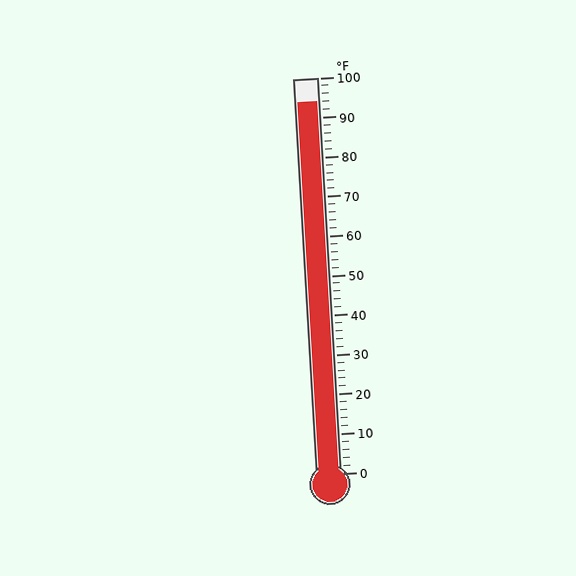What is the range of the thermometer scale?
The thermometer scale ranges from 0°F to 100°F.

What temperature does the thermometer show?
The thermometer shows approximately 94°F.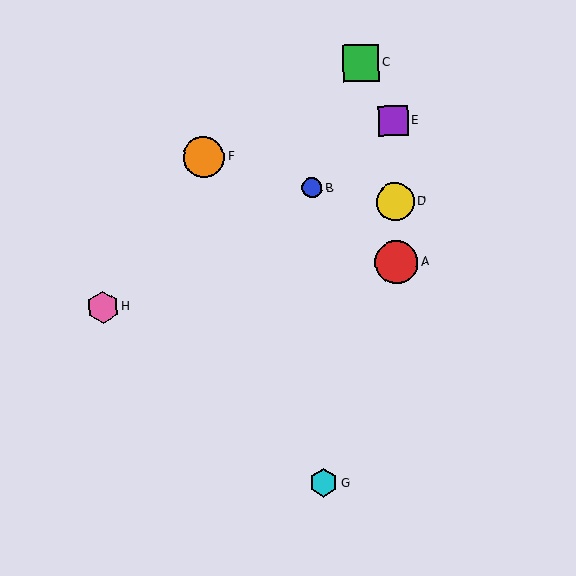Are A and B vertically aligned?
No, A is at x≈397 and B is at x≈312.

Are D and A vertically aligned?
Yes, both are at x≈395.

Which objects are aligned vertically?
Objects A, D, E are aligned vertically.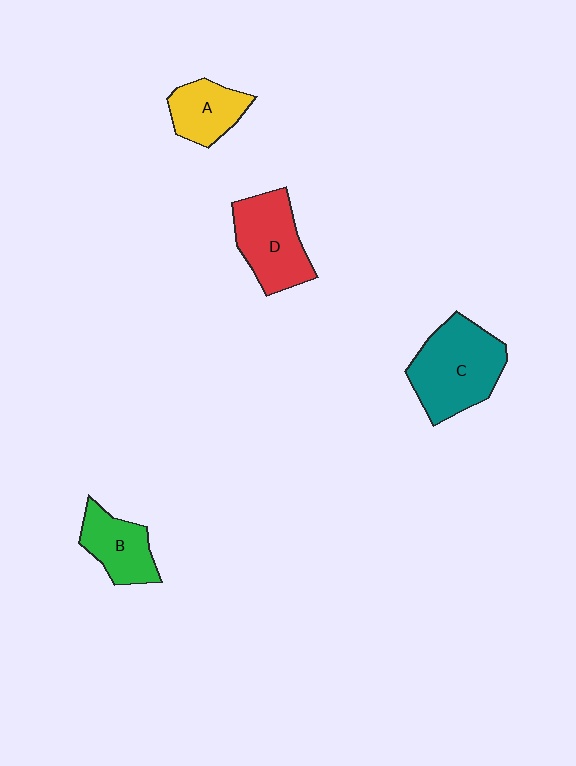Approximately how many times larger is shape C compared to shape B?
Approximately 1.7 times.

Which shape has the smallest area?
Shape A (yellow).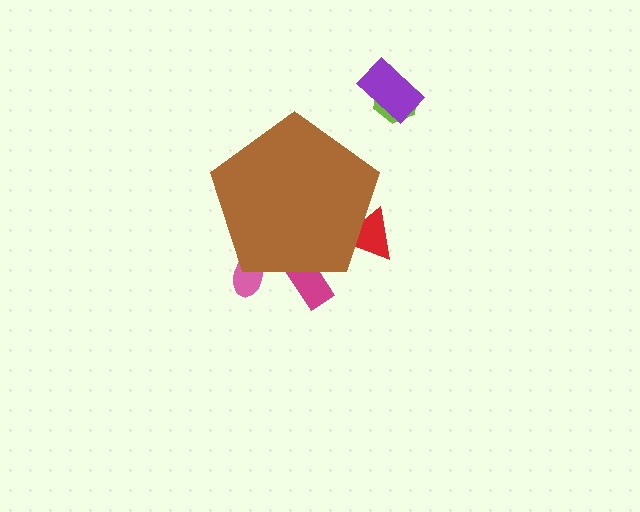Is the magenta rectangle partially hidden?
Yes, the magenta rectangle is partially hidden behind the brown pentagon.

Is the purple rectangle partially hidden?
No, the purple rectangle is fully visible.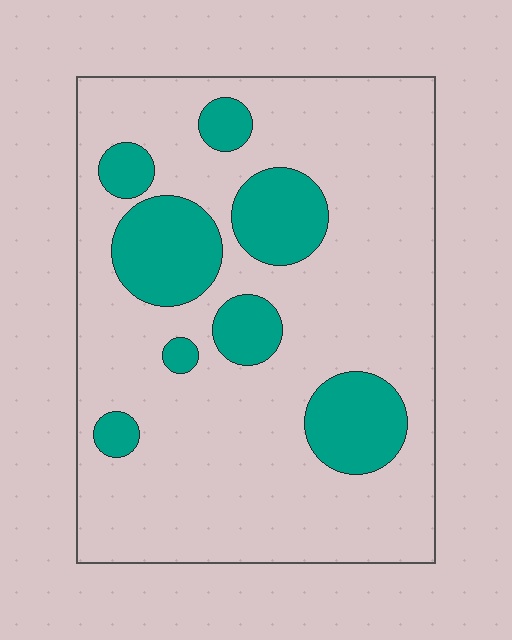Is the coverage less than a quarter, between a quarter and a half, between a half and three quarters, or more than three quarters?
Less than a quarter.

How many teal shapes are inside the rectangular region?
8.